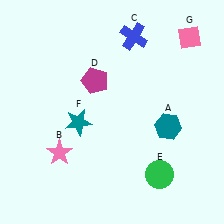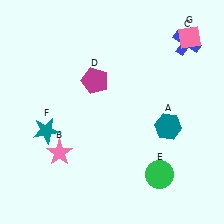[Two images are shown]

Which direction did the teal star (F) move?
The teal star (F) moved left.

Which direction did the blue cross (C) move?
The blue cross (C) moved right.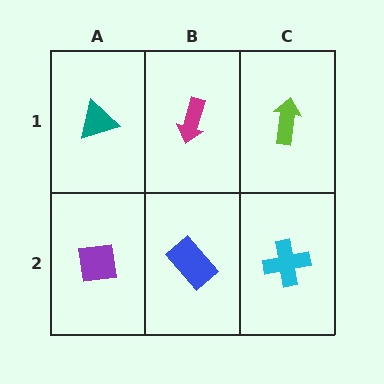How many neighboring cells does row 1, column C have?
2.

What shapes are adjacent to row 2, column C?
A lime arrow (row 1, column C), a blue rectangle (row 2, column B).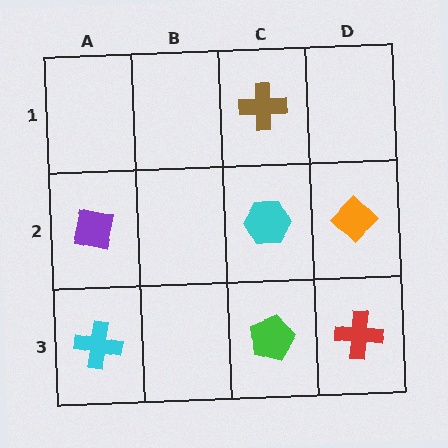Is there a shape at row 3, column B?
No, that cell is empty.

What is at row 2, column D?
An orange diamond.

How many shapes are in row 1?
1 shape.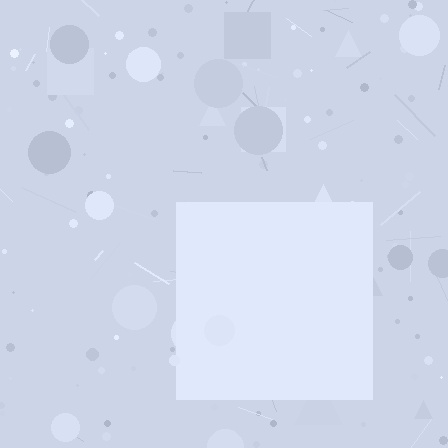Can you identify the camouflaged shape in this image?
The camouflaged shape is a square.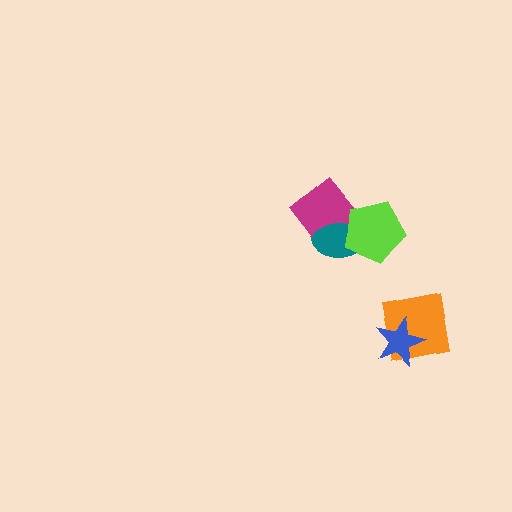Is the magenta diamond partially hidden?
Yes, it is partially covered by another shape.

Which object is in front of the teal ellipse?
The lime pentagon is in front of the teal ellipse.